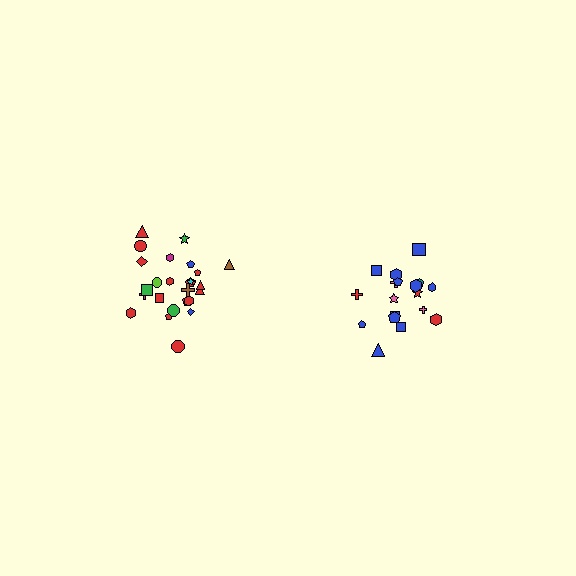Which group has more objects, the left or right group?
The left group.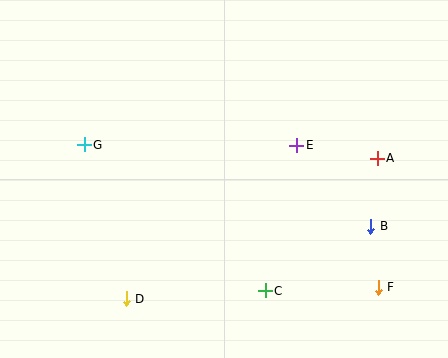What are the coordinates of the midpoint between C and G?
The midpoint between C and G is at (175, 218).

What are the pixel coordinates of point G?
Point G is at (84, 145).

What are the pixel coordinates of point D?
Point D is at (126, 299).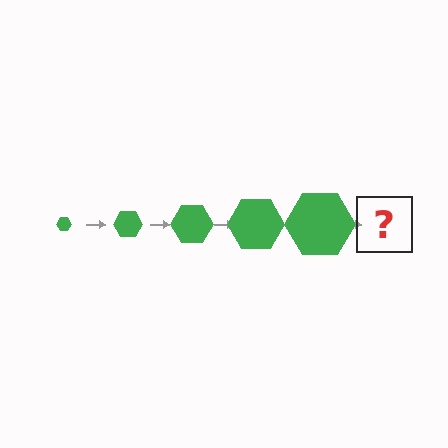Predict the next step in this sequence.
The next step is a green hexagon, larger than the previous one.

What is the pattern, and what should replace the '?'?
The pattern is that the hexagon gets progressively larger each step. The '?' should be a green hexagon, larger than the previous one.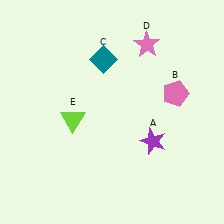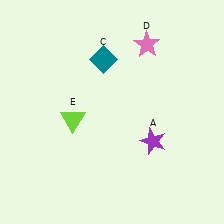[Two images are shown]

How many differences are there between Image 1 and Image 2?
There is 1 difference between the two images.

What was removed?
The pink pentagon (B) was removed in Image 2.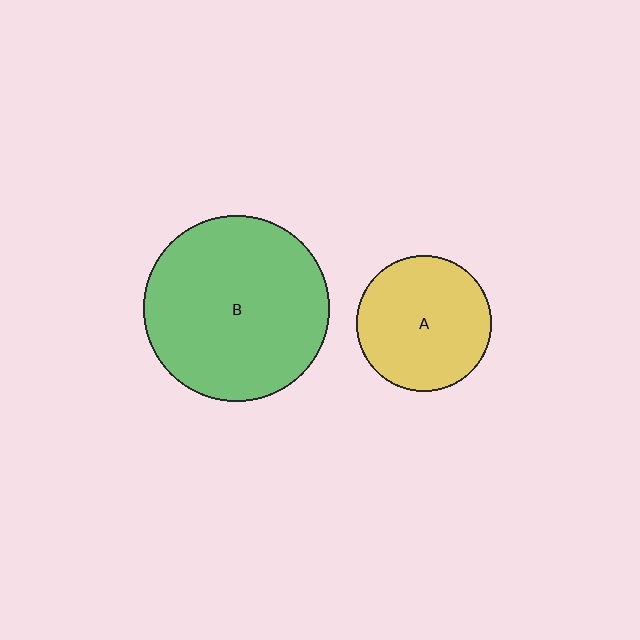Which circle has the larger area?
Circle B (green).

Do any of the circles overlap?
No, none of the circles overlap.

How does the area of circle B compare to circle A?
Approximately 1.9 times.